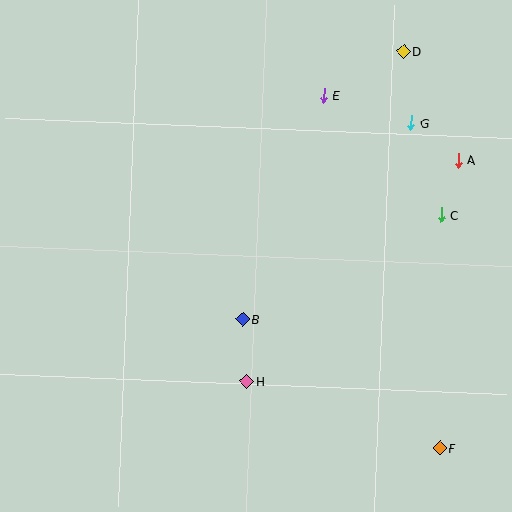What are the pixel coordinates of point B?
Point B is at (243, 319).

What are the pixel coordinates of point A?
Point A is at (458, 160).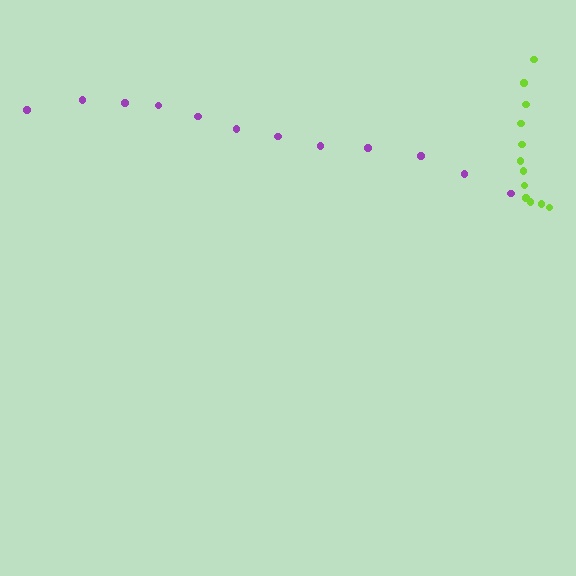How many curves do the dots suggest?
There are 2 distinct paths.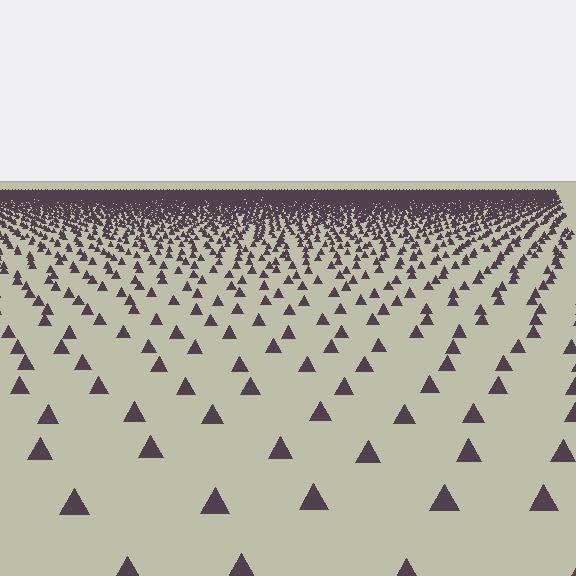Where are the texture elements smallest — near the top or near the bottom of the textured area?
Near the top.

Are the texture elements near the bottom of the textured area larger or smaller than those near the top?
Larger. Near the bottom, elements are closer to the viewer and appear at a bigger on-screen size.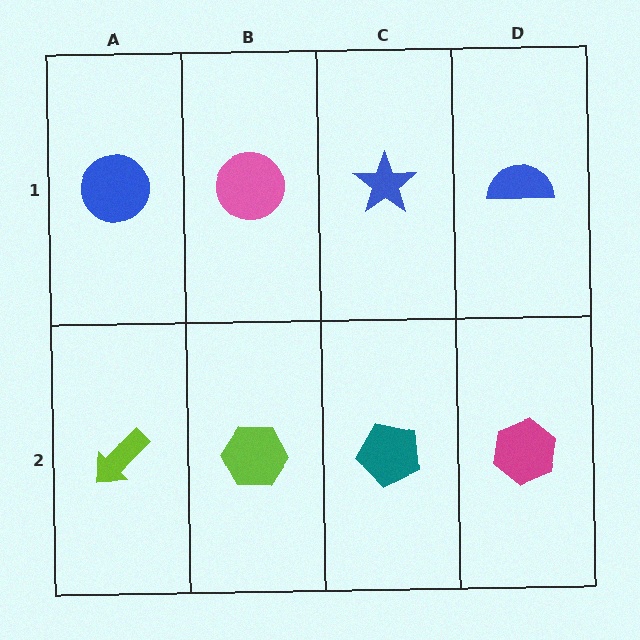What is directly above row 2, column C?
A blue star.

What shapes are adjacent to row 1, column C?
A teal pentagon (row 2, column C), a pink circle (row 1, column B), a blue semicircle (row 1, column D).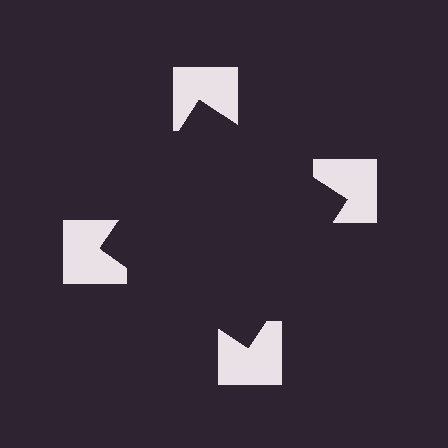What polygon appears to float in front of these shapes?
An illusory square — its edges are inferred from the aligned wedge cuts in the notched squares, not physically drawn.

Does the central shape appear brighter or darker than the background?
It typically appears slightly darker than the background, even though no actual brightness change is drawn.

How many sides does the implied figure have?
4 sides.